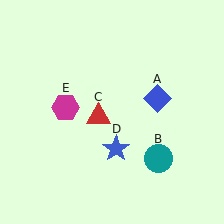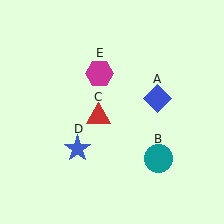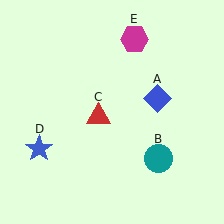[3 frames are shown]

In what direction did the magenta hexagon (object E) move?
The magenta hexagon (object E) moved up and to the right.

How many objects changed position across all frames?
2 objects changed position: blue star (object D), magenta hexagon (object E).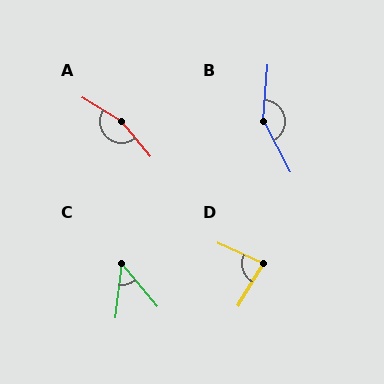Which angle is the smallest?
C, at approximately 48 degrees.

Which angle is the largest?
A, at approximately 161 degrees.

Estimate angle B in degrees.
Approximately 147 degrees.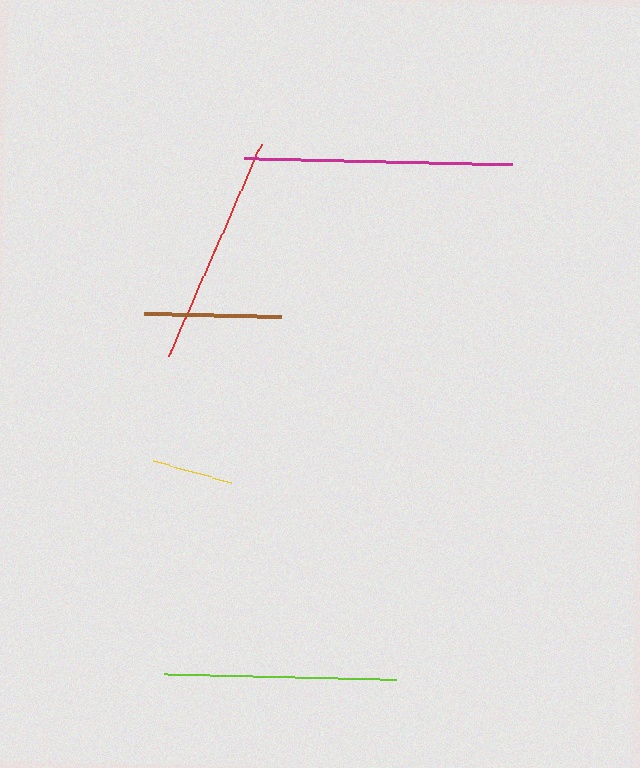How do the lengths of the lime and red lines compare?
The lime and red lines are approximately the same length.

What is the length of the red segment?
The red segment is approximately 232 pixels long.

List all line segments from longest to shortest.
From longest to shortest: magenta, lime, red, brown, yellow.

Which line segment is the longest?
The magenta line is the longest at approximately 268 pixels.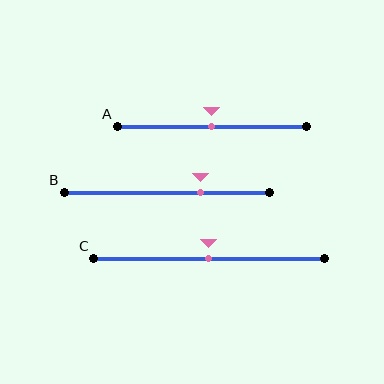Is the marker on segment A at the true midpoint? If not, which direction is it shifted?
Yes, the marker on segment A is at the true midpoint.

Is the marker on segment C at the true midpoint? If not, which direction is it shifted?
Yes, the marker on segment C is at the true midpoint.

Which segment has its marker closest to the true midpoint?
Segment A has its marker closest to the true midpoint.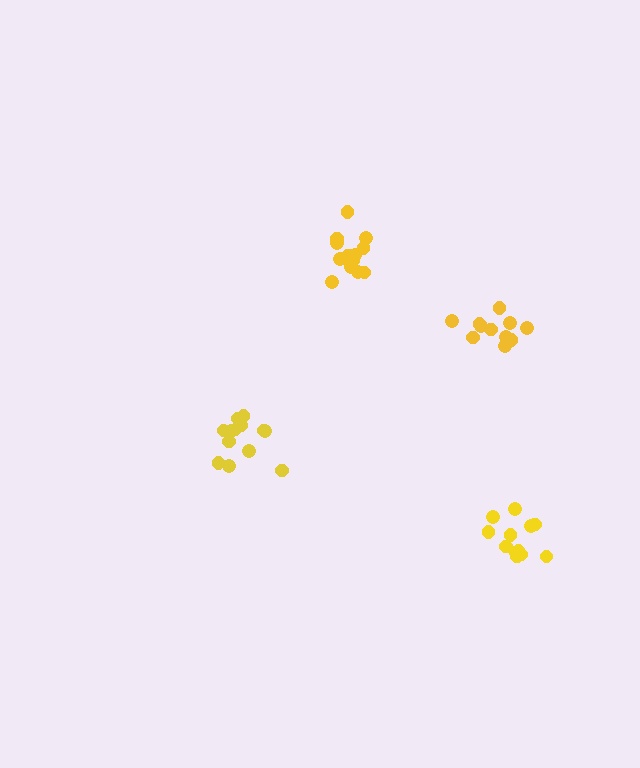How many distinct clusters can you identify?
There are 4 distinct clusters.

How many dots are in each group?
Group 1: 15 dots, Group 2: 13 dots, Group 3: 11 dots, Group 4: 13 dots (52 total).